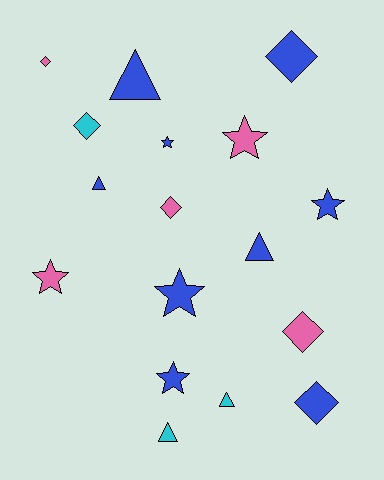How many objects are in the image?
There are 17 objects.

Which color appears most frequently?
Blue, with 9 objects.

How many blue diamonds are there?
There are 2 blue diamonds.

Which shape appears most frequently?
Diamond, with 6 objects.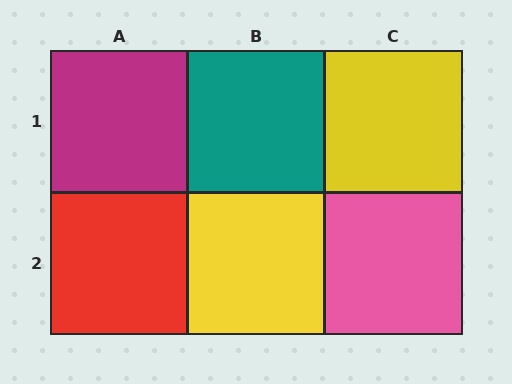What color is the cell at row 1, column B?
Teal.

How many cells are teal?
1 cell is teal.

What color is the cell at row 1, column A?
Magenta.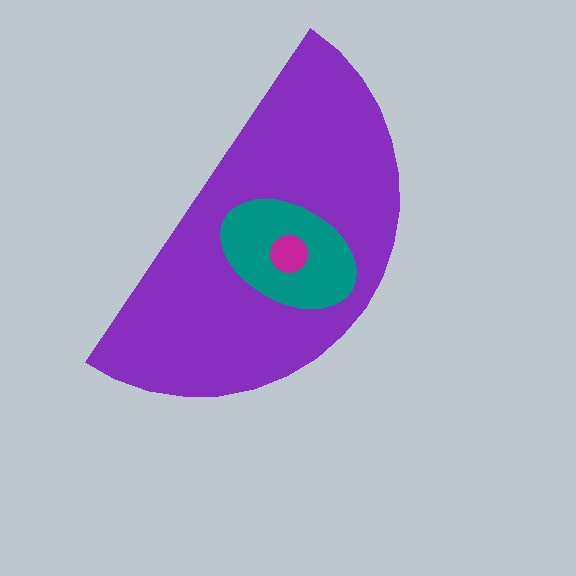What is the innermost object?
The magenta circle.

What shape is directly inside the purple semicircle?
The teal ellipse.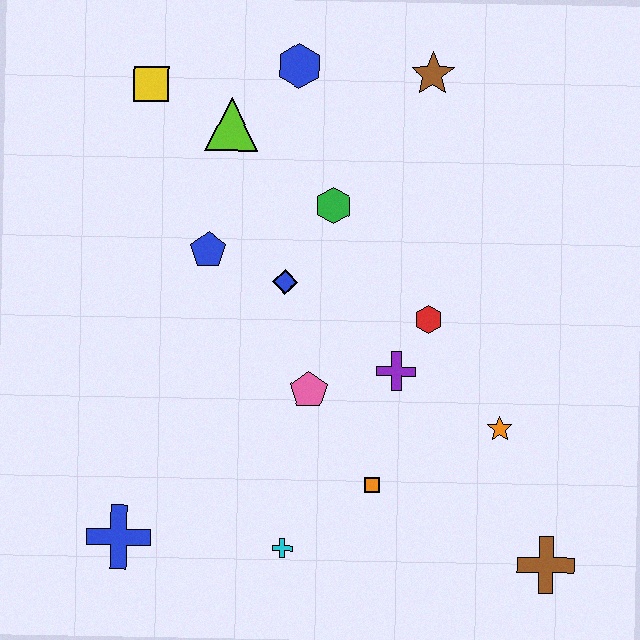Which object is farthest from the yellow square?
The brown cross is farthest from the yellow square.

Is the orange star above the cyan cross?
Yes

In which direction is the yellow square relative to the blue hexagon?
The yellow square is to the left of the blue hexagon.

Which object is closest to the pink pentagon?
The purple cross is closest to the pink pentagon.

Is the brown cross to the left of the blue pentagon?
No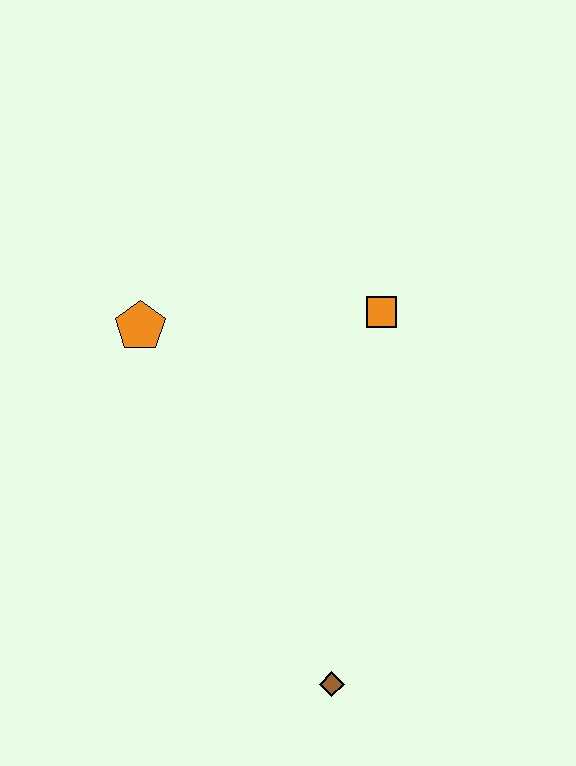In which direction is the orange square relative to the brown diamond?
The orange square is above the brown diamond.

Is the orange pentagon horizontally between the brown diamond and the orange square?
No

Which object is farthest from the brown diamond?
The orange pentagon is farthest from the brown diamond.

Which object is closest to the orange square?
The orange pentagon is closest to the orange square.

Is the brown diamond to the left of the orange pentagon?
No